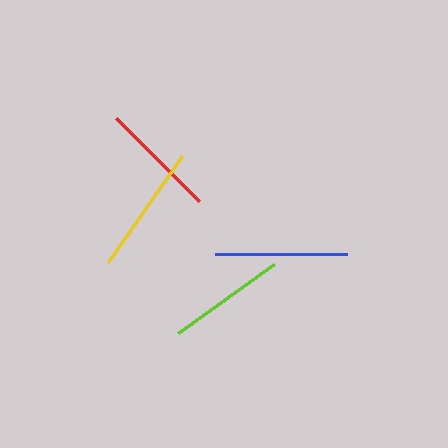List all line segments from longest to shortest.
From longest to shortest: blue, yellow, red, lime.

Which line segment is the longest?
The blue line is the longest at approximately 132 pixels.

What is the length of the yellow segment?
The yellow segment is approximately 130 pixels long.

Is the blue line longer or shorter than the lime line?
The blue line is longer than the lime line.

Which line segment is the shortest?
The lime line is the shortest at approximately 118 pixels.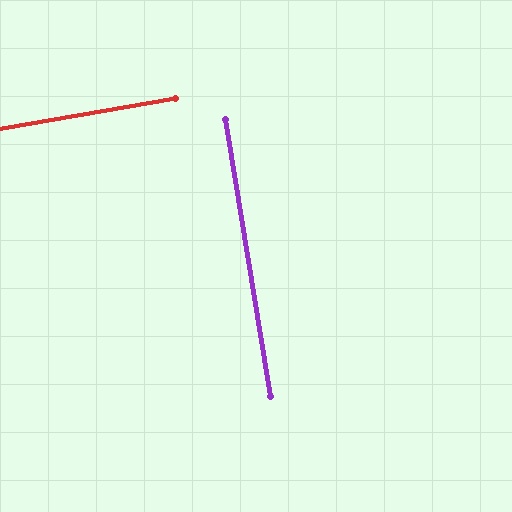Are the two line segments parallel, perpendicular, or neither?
Perpendicular — they meet at approximately 89°.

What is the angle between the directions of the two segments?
Approximately 89 degrees.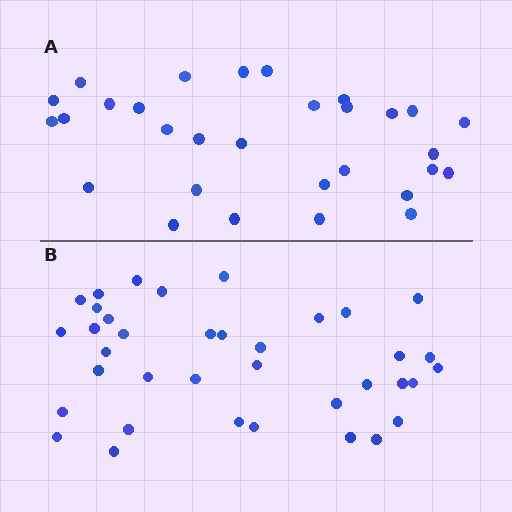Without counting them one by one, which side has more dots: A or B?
Region B (the bottom region) has more dots.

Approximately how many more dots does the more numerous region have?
Region B has roughly 8 or so more dots than region A.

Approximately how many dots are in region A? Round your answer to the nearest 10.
About 30 dots.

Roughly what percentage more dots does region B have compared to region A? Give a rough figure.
About 25% more.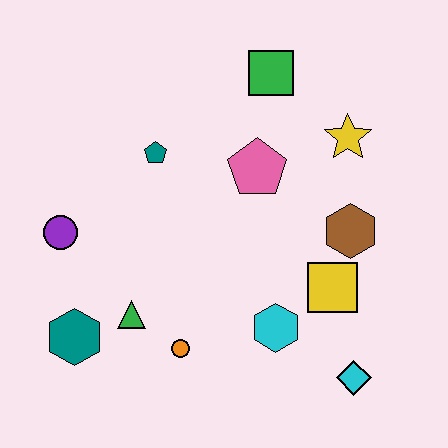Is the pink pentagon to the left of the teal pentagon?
No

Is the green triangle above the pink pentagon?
No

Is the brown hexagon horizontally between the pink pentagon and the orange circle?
No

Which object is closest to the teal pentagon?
The pink pentagon is closest to the teal pentagon.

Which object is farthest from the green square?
The teal hexagon is farthest from the green square.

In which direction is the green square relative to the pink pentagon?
The green square is above the pink pentagon.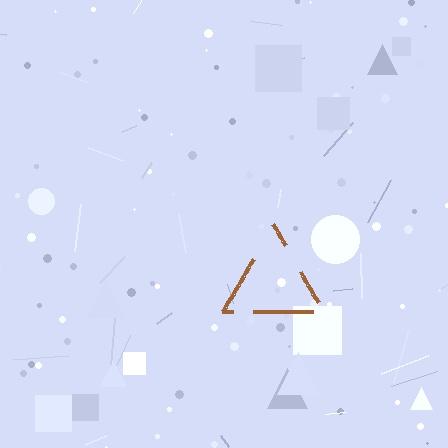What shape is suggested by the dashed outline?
The dashed outline suggests a triangle.